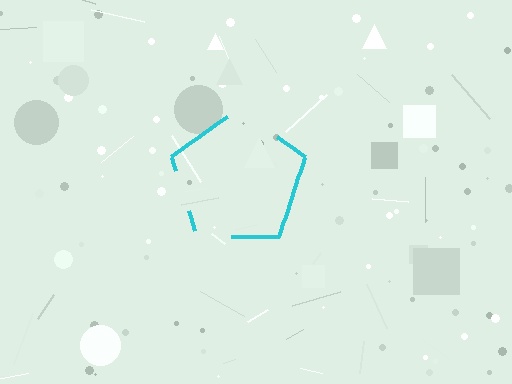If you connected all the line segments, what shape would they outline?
They would outline a pentagon.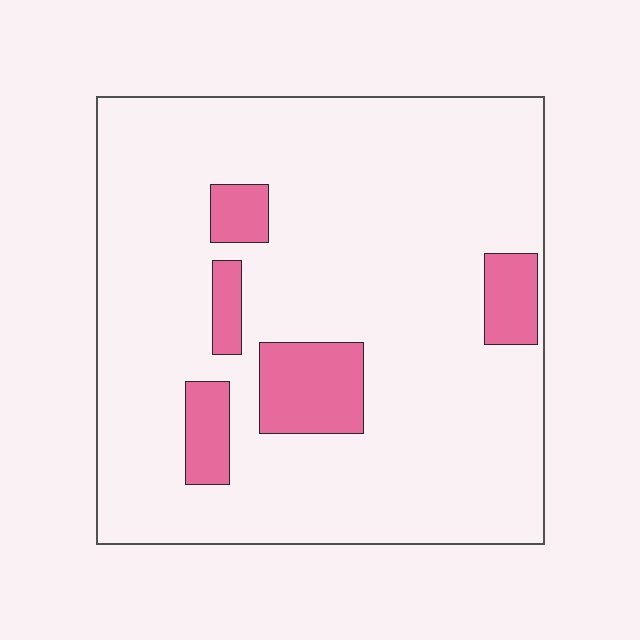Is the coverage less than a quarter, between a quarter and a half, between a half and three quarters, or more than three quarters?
Less than a quarter.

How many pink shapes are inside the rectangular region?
5.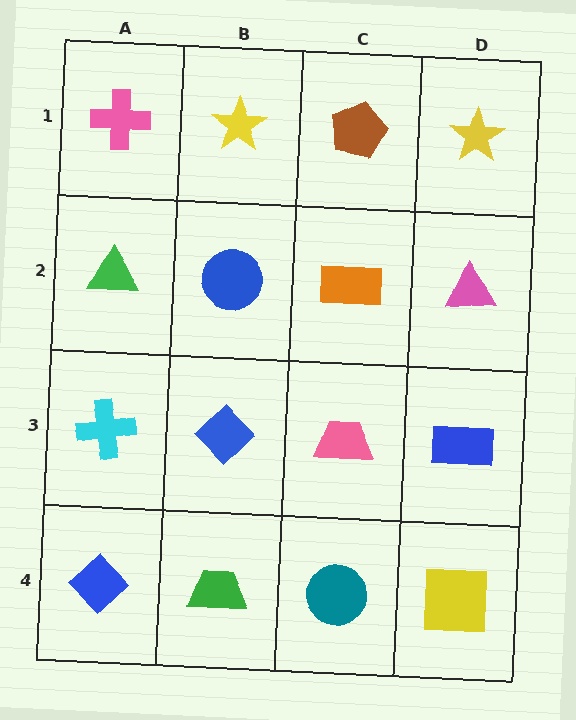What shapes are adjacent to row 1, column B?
A blue circle (row 2, column B), a pink cross (row 1, column A), a brown pentagon (row 1, column C).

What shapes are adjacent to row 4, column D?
A blue rectangle (row 3, column D), a teal circle (row 4, column C).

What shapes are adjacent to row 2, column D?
A yellow star (row 1, column D), a blue rectangle (row 3, column D), an orange rectangle (row 2, column C).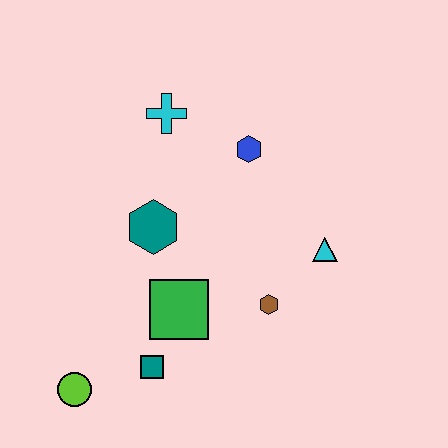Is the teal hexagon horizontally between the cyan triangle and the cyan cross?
No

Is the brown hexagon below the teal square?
No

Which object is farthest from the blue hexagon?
The lime circle is farthest from the blue hexagon.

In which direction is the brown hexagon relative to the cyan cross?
The brown hexagon is below the cyan cross.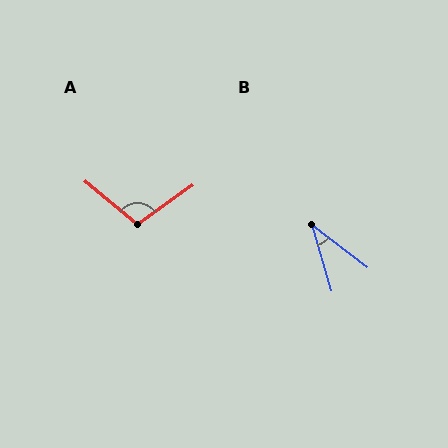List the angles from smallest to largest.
B (36°), A (105°).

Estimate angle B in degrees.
Approximately 36 degrees.